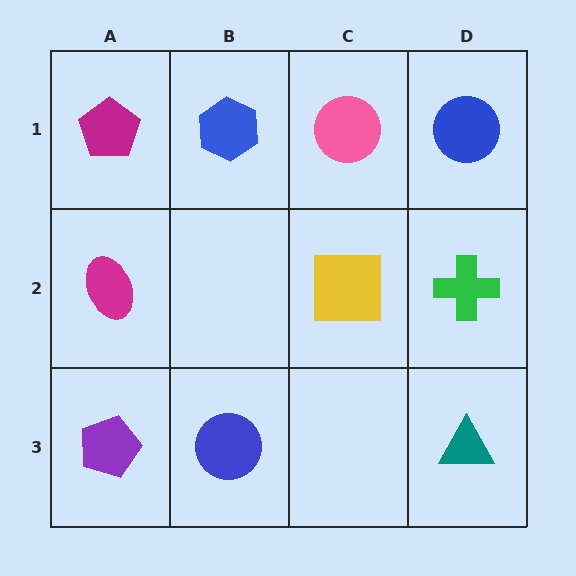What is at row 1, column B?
A blue hexagon.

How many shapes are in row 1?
4 shapes.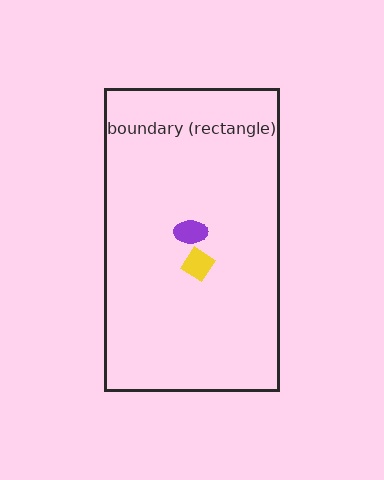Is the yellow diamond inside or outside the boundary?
Inside.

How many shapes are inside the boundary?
2 inside, 0 outside.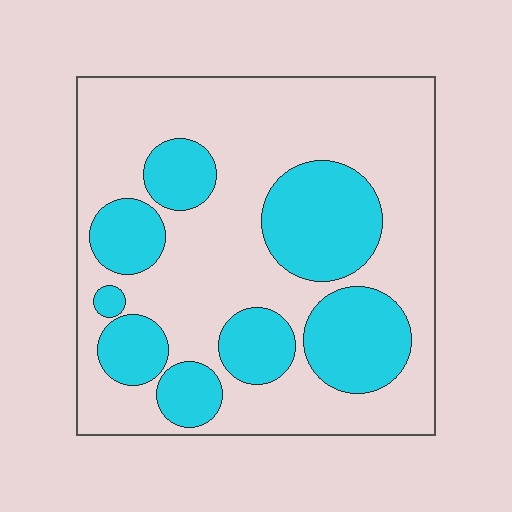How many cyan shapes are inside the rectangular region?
8.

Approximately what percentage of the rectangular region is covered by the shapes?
Approximately 35%.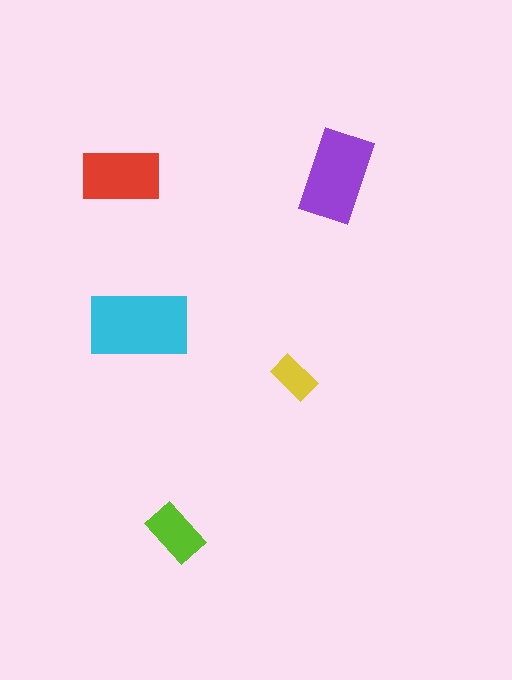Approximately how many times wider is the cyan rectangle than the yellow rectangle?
About 2.5 times wider.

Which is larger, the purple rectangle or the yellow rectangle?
The purple one.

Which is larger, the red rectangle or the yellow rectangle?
The red one.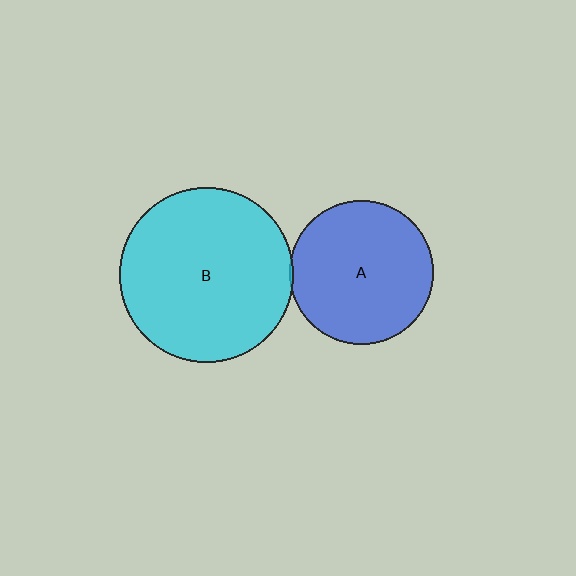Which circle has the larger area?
Circle B (cyan).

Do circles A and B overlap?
Yes.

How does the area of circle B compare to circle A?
Approximately 1.5 times.